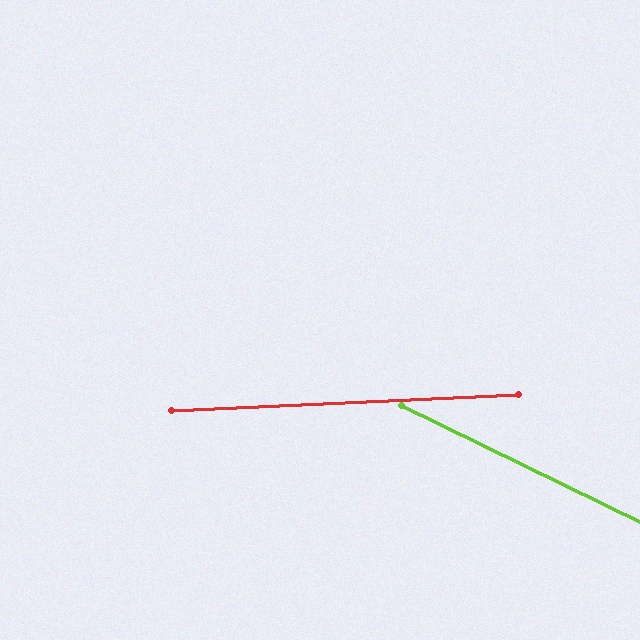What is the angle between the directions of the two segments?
Approximately 29 degrees.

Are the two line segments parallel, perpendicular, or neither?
Neither parallel nor perpendicular — they differ by about 29°.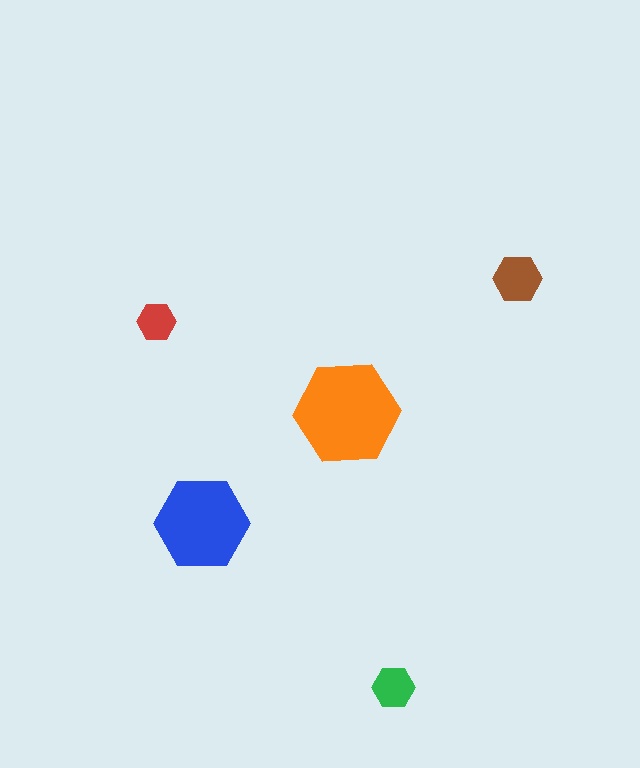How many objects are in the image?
There are 5 objects in the image.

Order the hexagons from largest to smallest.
the orange one, the blue one, the brown one, the green one, the red one.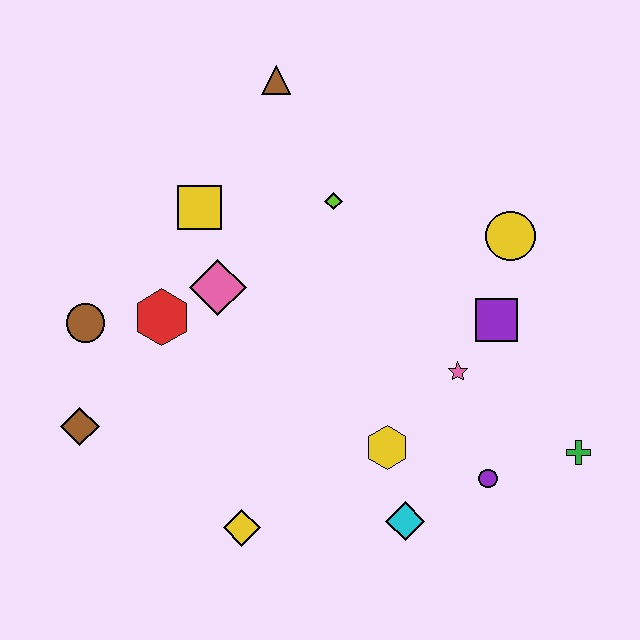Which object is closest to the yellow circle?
The purple square is closest to the yellow circle.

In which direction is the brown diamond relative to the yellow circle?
The brown diamond is to the left of the yellow circle.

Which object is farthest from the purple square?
The brown diamond is farthest from the purple square.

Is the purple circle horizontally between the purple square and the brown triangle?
Yes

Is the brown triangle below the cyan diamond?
No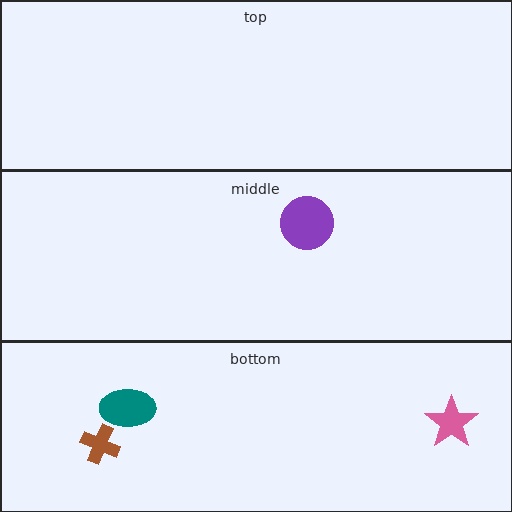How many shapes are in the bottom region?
3.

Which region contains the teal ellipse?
The bottom region.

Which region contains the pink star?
The bottom region.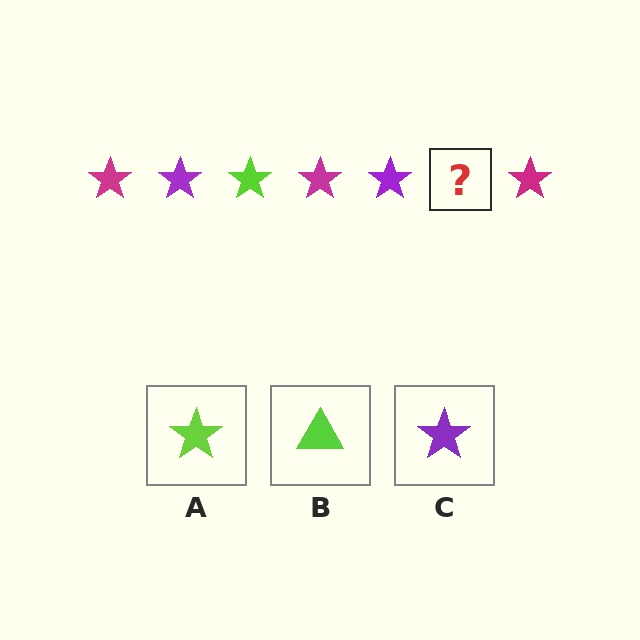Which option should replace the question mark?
Option A.